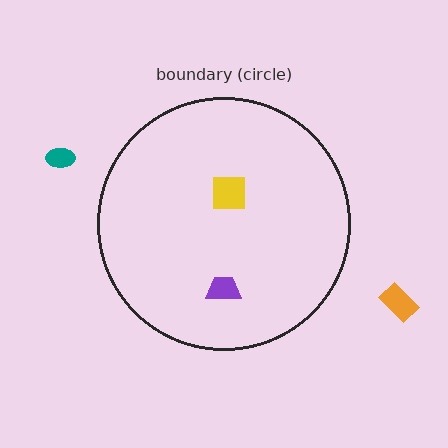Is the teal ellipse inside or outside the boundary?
Outside.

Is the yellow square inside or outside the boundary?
Inside.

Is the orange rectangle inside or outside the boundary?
Outside.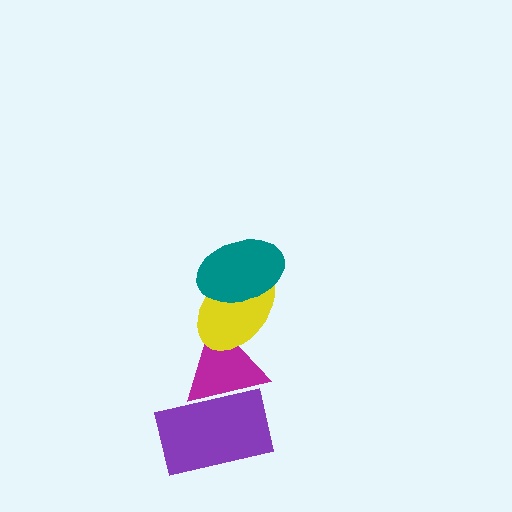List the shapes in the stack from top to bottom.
From top to bottom: the teal ellipse, the yellow ellipse, the magenta triangle, the purple rectangle.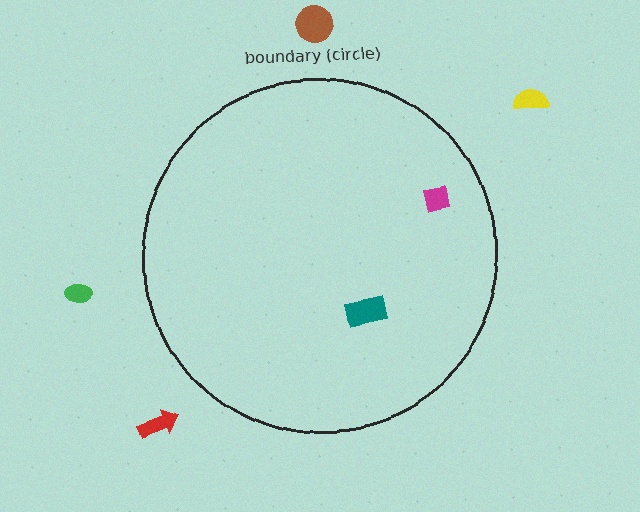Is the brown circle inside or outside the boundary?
Outside.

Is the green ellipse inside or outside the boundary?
Outside.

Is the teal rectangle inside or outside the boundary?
Inside.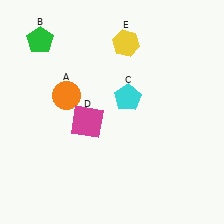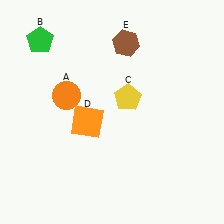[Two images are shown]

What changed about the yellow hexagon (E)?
In Image 1, E is yellow. In Image 2, it changed to brown.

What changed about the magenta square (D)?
In Image 1, D is magenta. In Image 2, it changed to orange.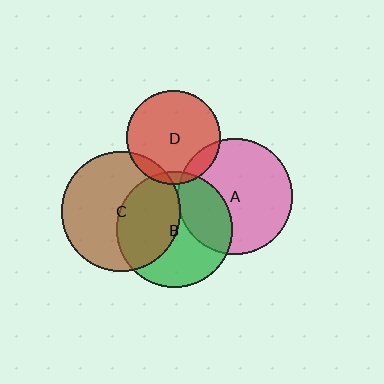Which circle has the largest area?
Circle C (brown).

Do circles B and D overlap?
Yes.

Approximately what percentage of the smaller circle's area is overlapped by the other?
Approximately 5%.